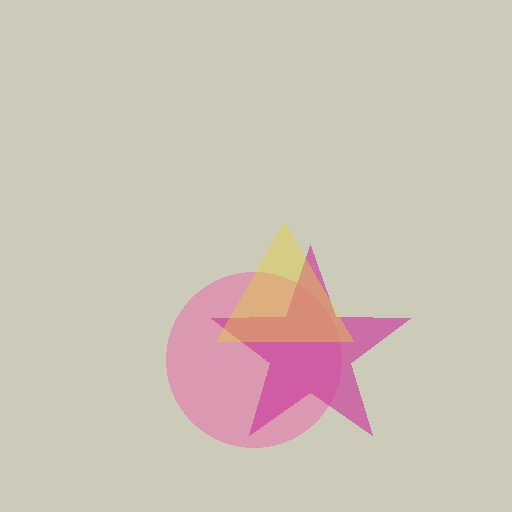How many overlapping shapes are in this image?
There are 3 overlapping shapes in the image.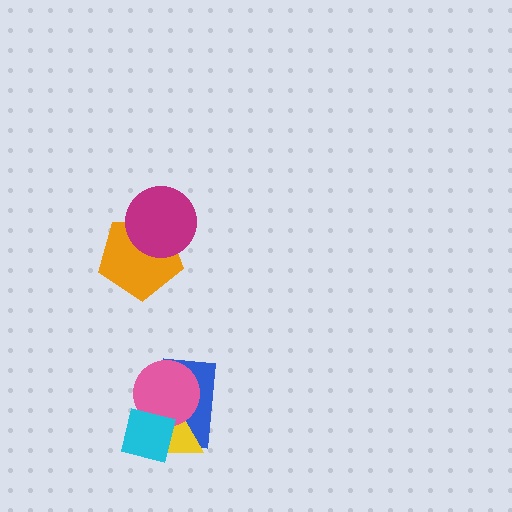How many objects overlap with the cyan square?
3 objects overlap with the cyan square.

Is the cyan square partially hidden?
No, no other shape covers it.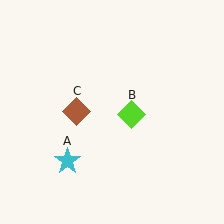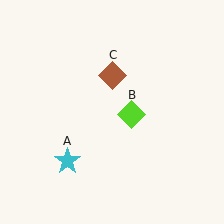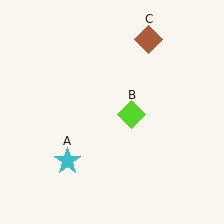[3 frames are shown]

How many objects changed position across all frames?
1 object changed position: brown diamond (object C).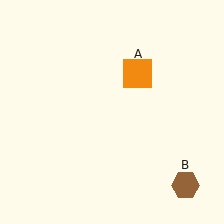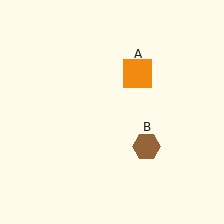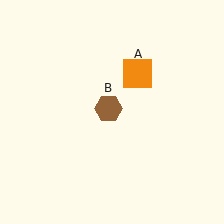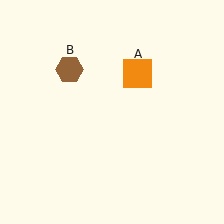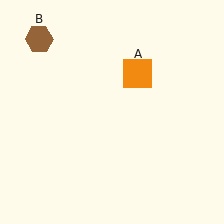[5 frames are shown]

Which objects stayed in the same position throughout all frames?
Orange square (object A) remained stationary.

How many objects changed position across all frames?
1 object changed position: brown hexagon (object B).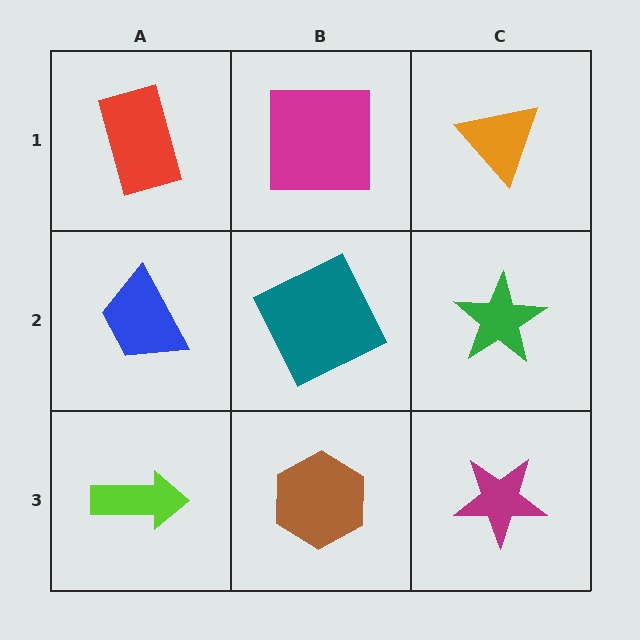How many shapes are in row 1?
3 shapes.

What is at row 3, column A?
A lime arrow.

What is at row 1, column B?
A magenta square.